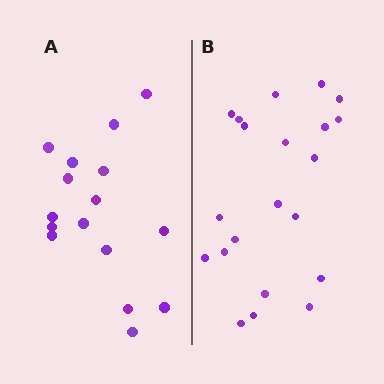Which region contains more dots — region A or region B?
Region B (the right region) has more dots.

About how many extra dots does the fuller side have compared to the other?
Region B has about 5 more dots than region A.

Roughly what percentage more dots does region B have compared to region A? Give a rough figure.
About 30% more.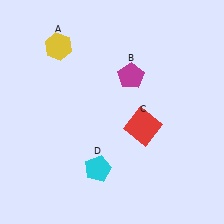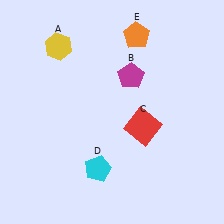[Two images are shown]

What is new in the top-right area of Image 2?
An orange pentagon (E) was added in the top-right area of Image 2.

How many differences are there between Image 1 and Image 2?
There is 1 difference between the two images.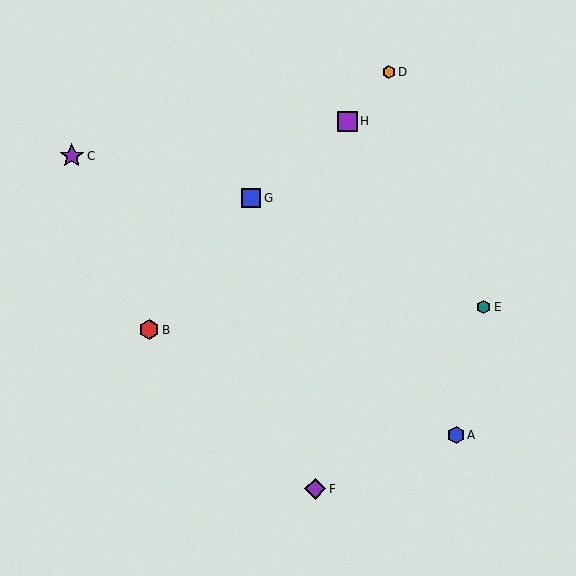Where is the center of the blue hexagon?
The center of the blue hexagon is at (456, 435).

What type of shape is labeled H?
Shape H is a purple square.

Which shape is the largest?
The purple star (labeled C) is the largest.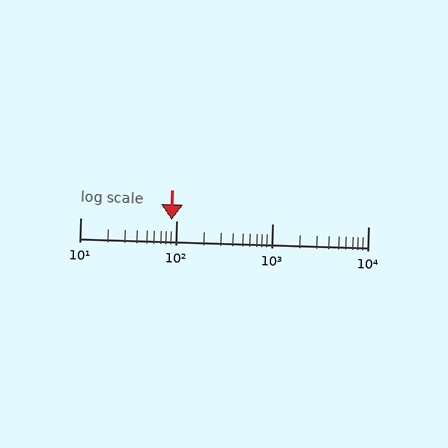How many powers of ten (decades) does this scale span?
The scale spans 3 decades, from 10 to 10000.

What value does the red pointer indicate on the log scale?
The pointer indicates approximately 89.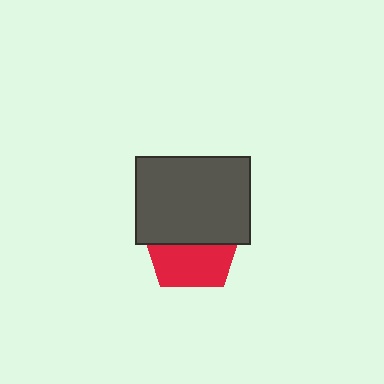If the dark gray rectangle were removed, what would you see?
You would see the complete red pentagon.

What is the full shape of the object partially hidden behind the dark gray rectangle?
The partially hidden object is a red pentagon.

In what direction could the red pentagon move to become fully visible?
The red pentagon could move down. That would shift it out from behind the dark gray rectangle entirely.